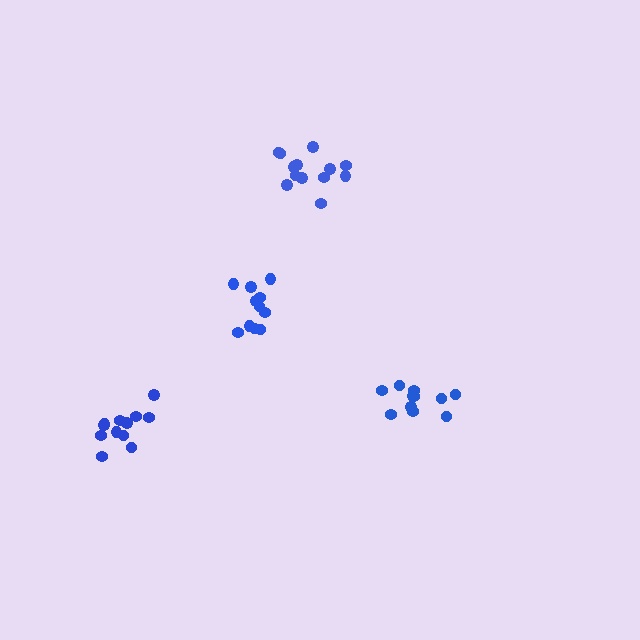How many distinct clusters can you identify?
There are 4 distinct clusters.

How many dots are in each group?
Group 1: 11 dots, Group 2: 11 dots, Group 3: 12 dots, Group 4: 13 dots (47 total).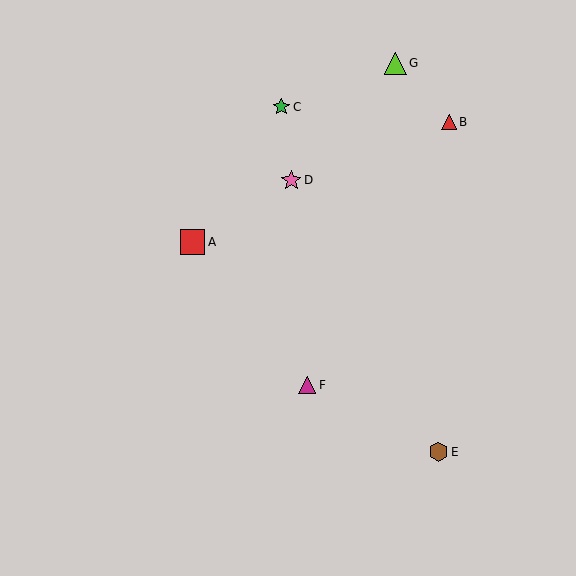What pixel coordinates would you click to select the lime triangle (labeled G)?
Click at (395, 63) to select the lime triangle G.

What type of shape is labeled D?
Shape D is a pink star.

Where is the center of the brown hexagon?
The center of the brown hexagon is at (438, 452).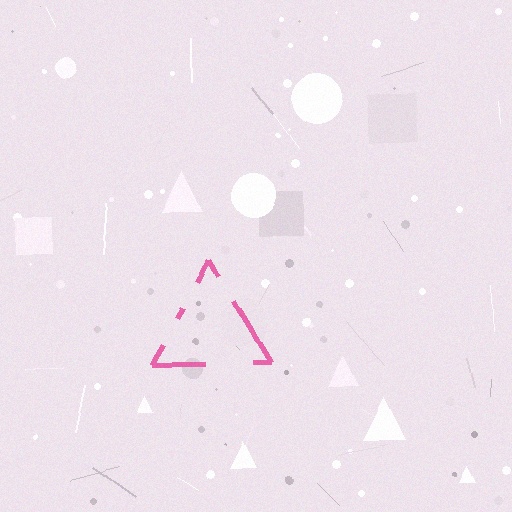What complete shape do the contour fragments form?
The contour fragments form a triangle.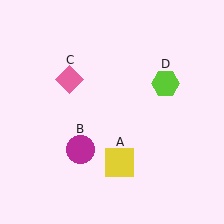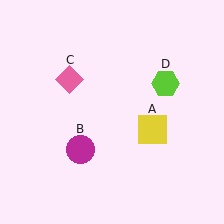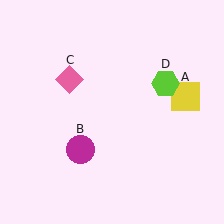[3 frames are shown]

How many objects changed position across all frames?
1 object changed position: yellow square (object A).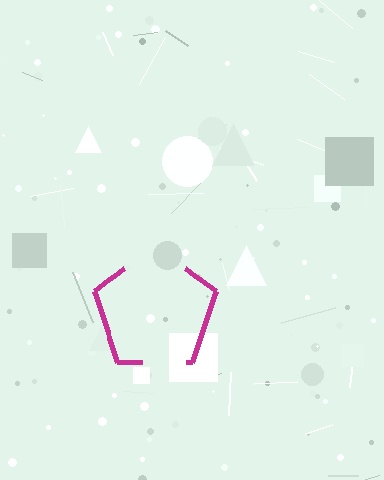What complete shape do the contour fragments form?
The contour fragments form a pentagon.